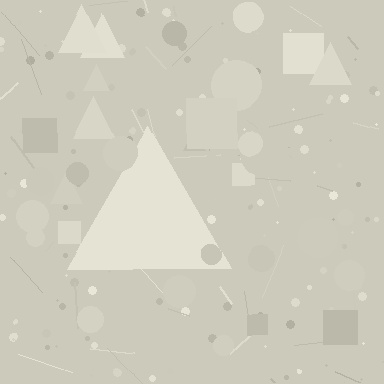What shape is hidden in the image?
A triangle is hidden in the image.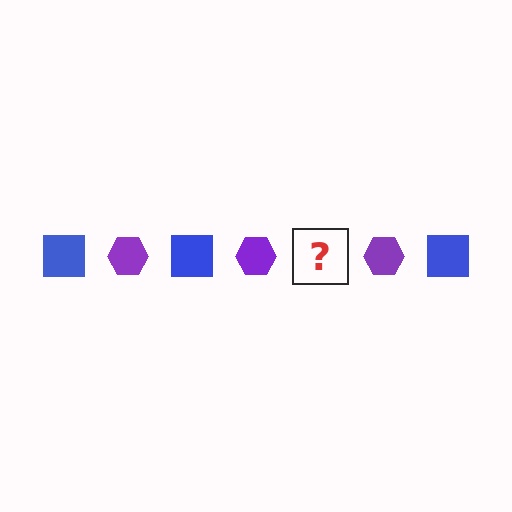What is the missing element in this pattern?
The missing element is a blue square.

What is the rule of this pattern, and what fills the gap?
The rule is that the pattern alternates between blue square and purple hexagon. The gap should be filled with a blue square.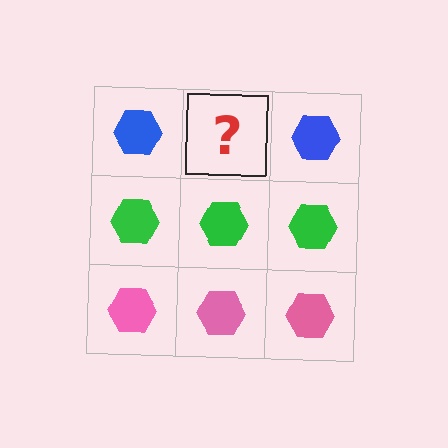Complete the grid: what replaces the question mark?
The question mark should be replaced with a blue hexagon.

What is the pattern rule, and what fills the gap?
The rule is that each row has a consistent color. The gap should be filled with a blue hexagon.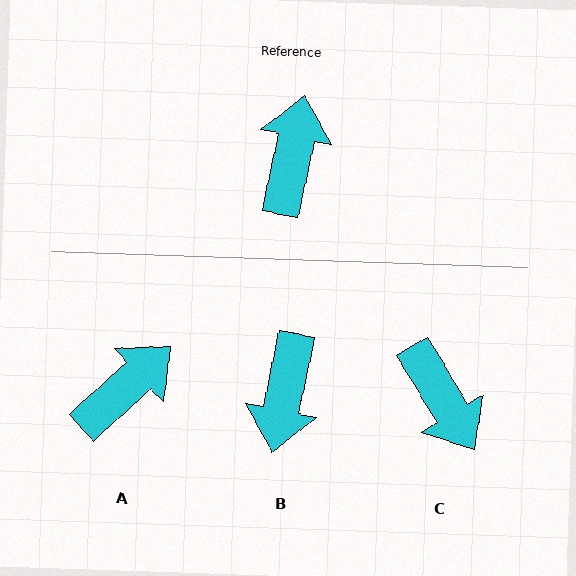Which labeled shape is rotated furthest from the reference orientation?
B, about 180 degrees away.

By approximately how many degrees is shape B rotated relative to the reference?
Approximately 180 degrees clockwise.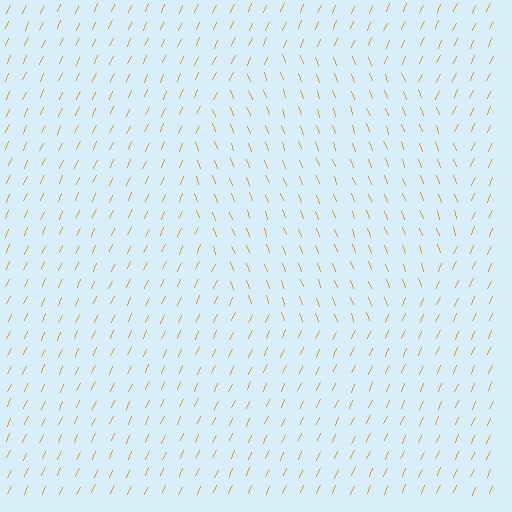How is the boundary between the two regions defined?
The boundary is defined purely by a change in line orientation (approximately 45 degrees difference). All lines are the same color and thickness.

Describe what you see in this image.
The image is filled with small orange line segments. A circle region in the image has lines oriented differently from the surrounding lines, creating a visible texture boundary.